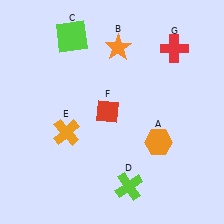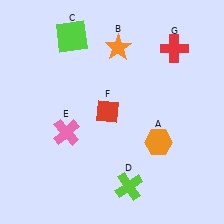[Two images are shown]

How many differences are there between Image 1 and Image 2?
There is 1 difference between the two images.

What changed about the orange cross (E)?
In Image 1, E is orange. In Image 2, it changed to pink.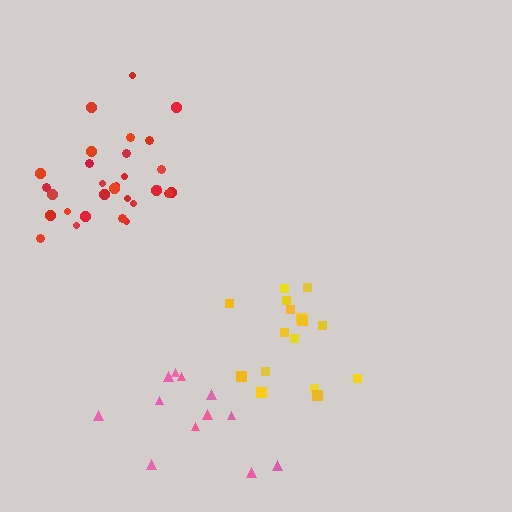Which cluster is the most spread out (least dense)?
Pink.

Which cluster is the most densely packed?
Red.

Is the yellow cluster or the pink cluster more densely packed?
Yellow.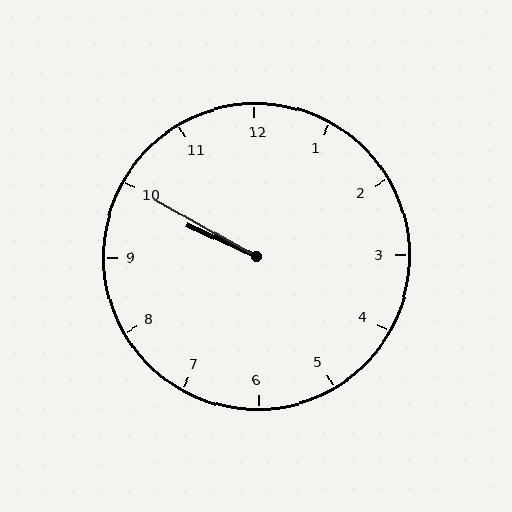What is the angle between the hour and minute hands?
Approximately 5 degrees.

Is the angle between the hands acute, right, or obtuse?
It is acute.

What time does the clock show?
9:50.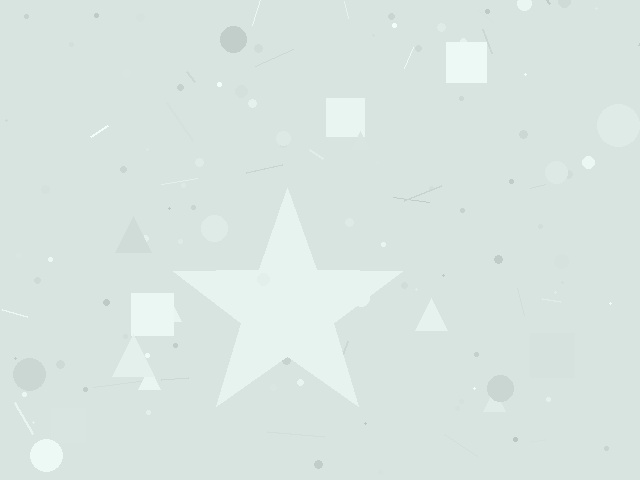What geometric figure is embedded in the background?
A star is embedded in the background.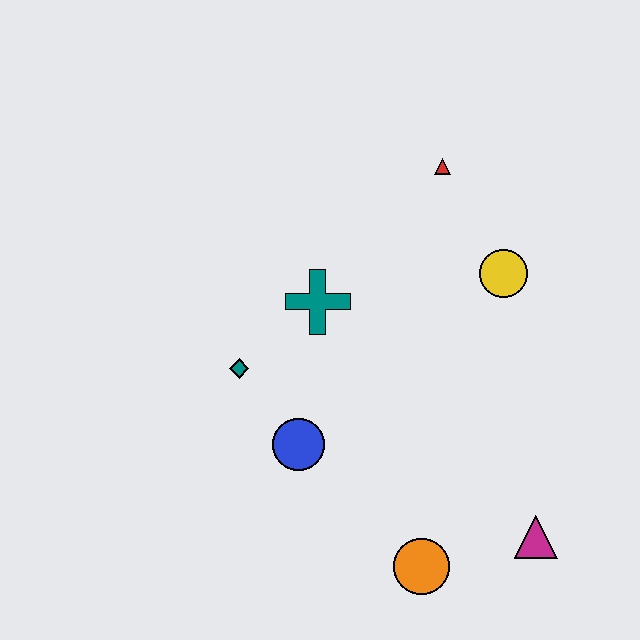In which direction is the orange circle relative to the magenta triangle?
The orange circle is to the left of the magenta triangle.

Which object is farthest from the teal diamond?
The magenta triangle is farthest from the teal diamond.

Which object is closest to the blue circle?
The teal diamond is closest to the blue circle.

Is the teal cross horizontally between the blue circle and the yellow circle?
Yes